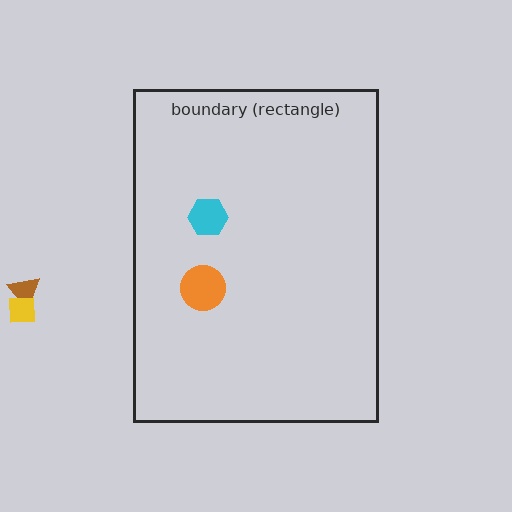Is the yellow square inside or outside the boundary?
Outside.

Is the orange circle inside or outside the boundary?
Inside.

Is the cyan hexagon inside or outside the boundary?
Inside.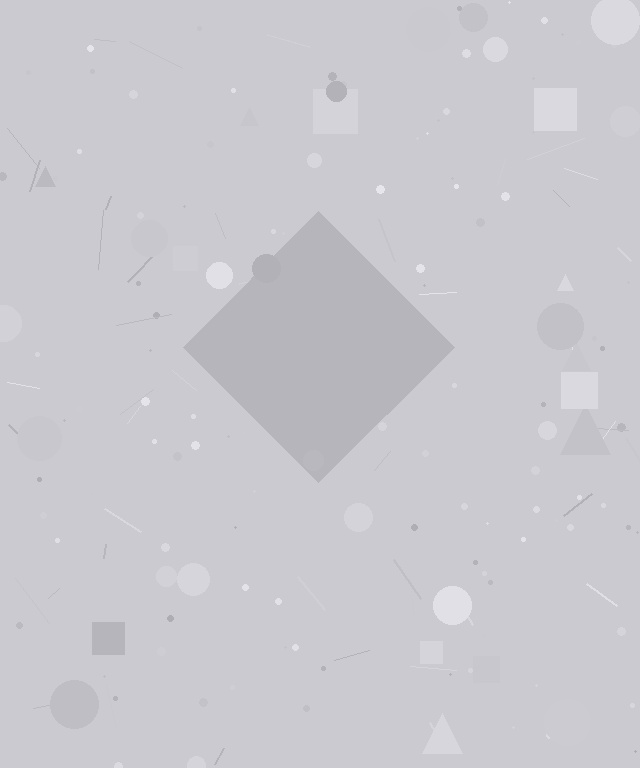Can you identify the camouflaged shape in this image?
The camouflaged shape is a diamond.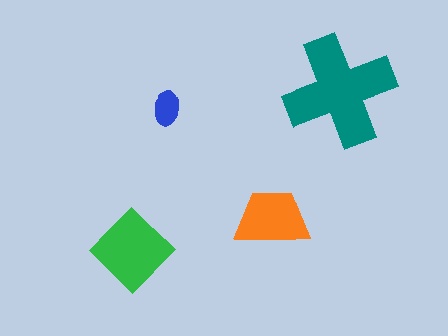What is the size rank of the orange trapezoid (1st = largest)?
3rd.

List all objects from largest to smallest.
The teal cross, the green diamond, the orange trapezoid, the blue ellipse.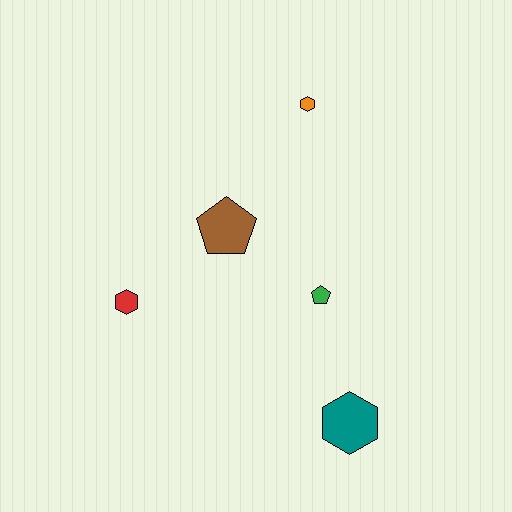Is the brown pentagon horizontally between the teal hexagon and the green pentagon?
No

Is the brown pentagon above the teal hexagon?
Yes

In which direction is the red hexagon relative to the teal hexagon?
The red hexagon is to the left of the teal hexagon.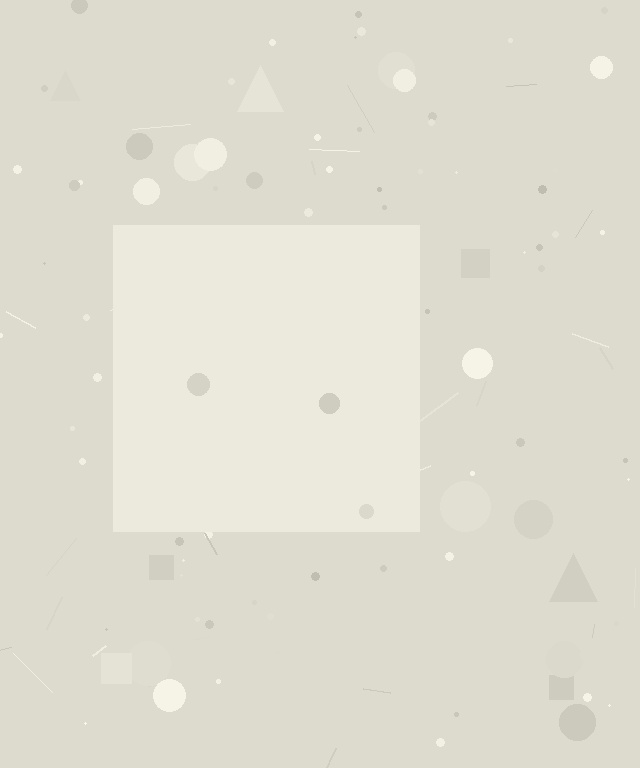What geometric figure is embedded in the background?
A square is embedded in the background.